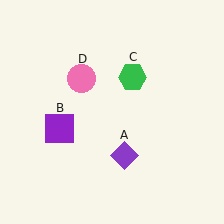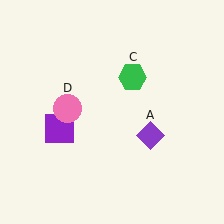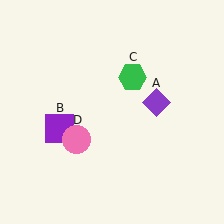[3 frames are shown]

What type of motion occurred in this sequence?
The purple diamond (object A), pink circle (object D) rotated counterclockwise around the center of the scene.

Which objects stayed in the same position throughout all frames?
Purple square (object B) and green hexagon (object C) remained stationary.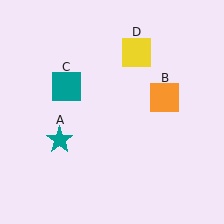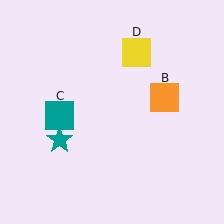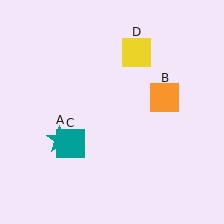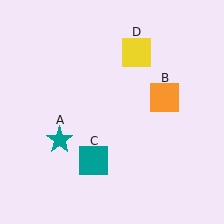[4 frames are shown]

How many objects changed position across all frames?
1 object changed position: teal square (object C).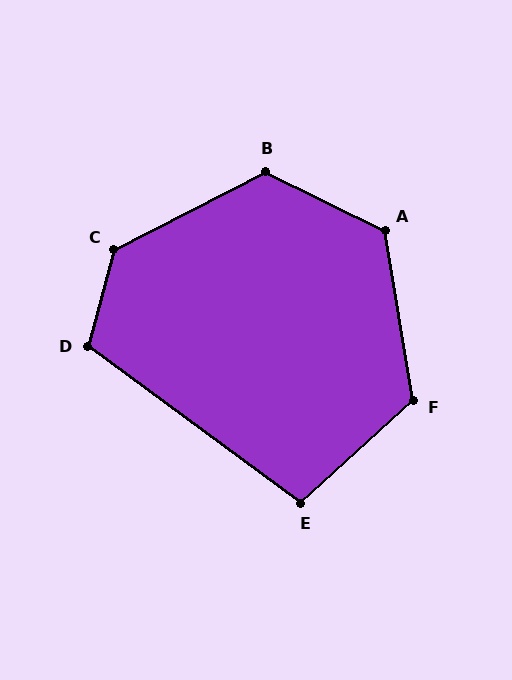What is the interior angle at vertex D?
Approximately 111 degrees (obtuse).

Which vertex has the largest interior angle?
C, at approximately 132 degrees.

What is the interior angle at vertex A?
Approximately 126 degrees (obtuse).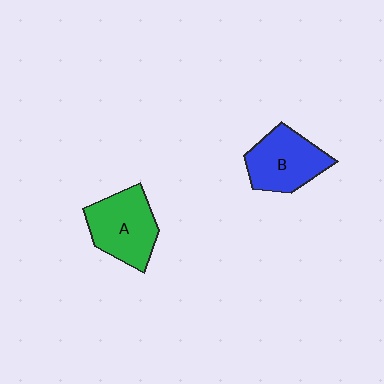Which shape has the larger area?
Shape A (green).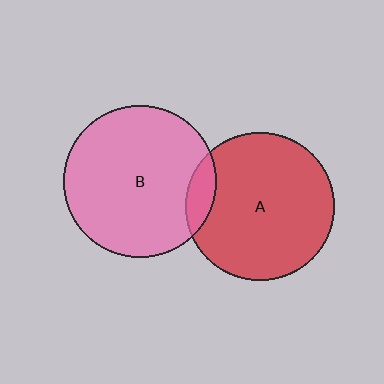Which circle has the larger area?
Circle B (pink).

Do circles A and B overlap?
Yes.